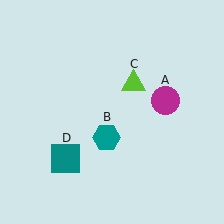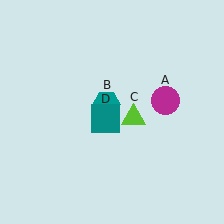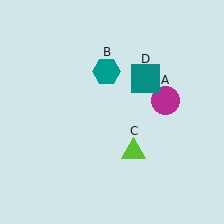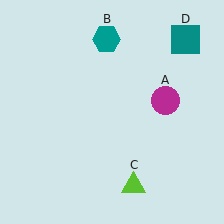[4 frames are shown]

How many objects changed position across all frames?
3 objects changed position: teal hexagon (object B), lime triangle (object C), teal square (object D).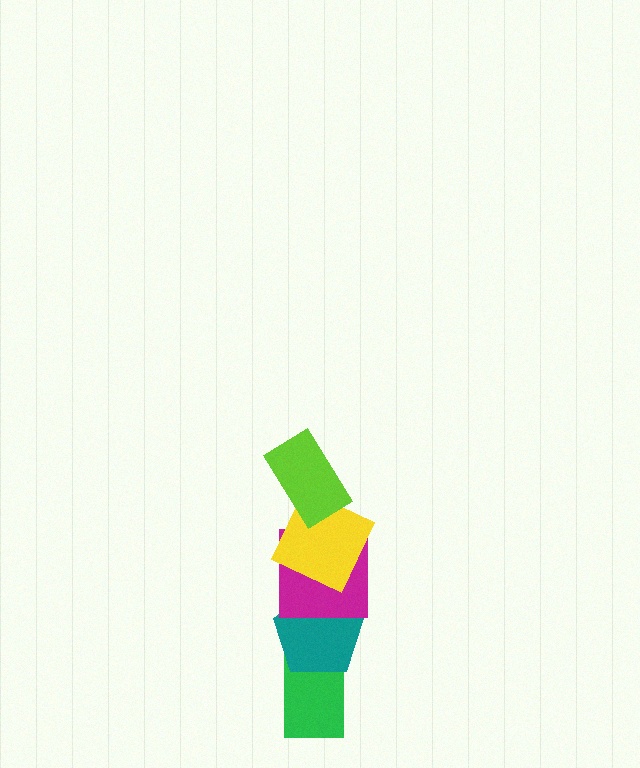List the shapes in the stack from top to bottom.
From top to bottom: the lime rectangle, the yellow square, the magenta square, the teal pentagon, the green rectangle.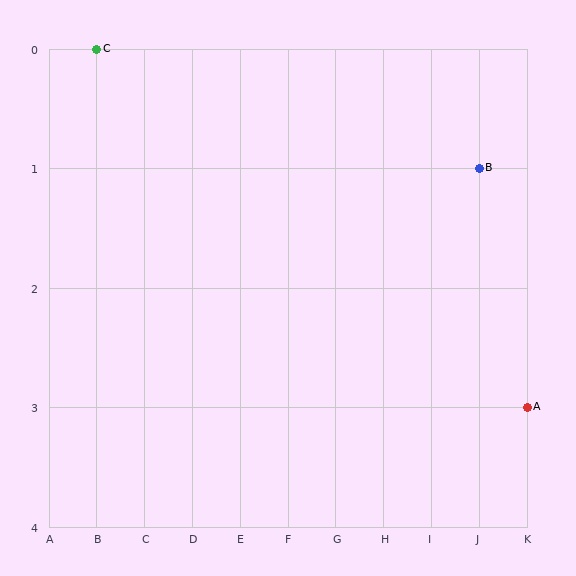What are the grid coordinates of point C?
Point C is at grid coordinates (B, 0).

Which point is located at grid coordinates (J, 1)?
Point B is at (J, 1).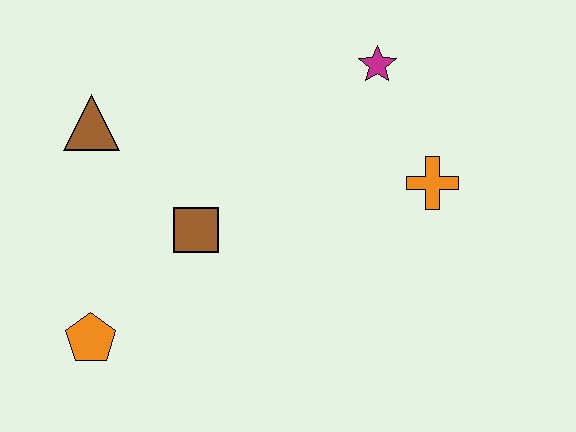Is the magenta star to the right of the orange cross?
No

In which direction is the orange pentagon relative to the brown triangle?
The orange pentagon is below the brown triangle.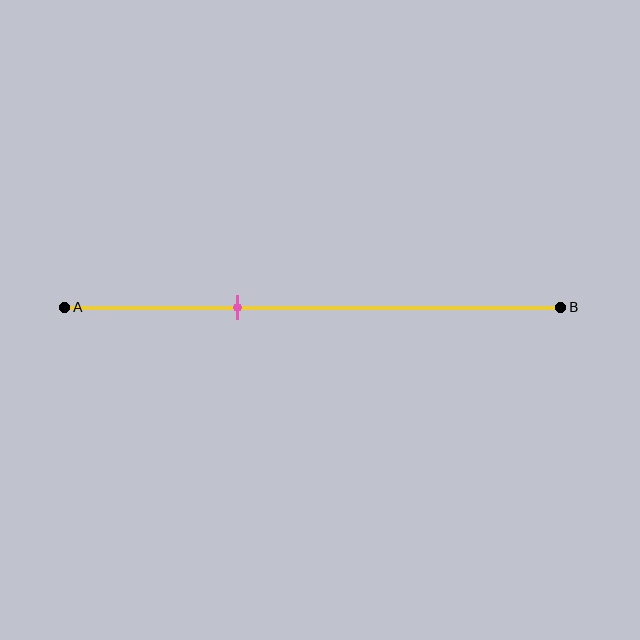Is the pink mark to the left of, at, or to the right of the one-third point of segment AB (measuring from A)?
The pink mark is approximately at the one-third point of segment AB.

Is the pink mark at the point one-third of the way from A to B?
Yes, the mark is approximately at the one-third point.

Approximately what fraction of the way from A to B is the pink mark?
The pink mark is approximately 35% of the way from A to B.